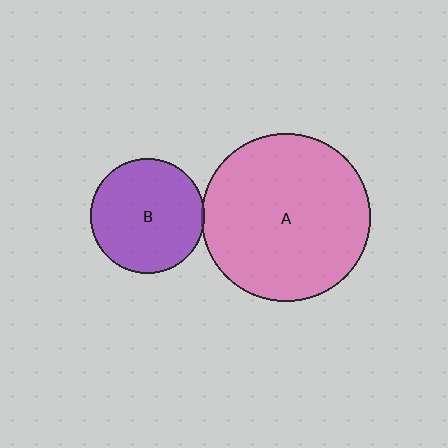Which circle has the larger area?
Circle A (pink).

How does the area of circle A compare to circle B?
Approximately 2.2 times.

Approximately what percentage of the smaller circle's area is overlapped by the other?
Approximately 5%.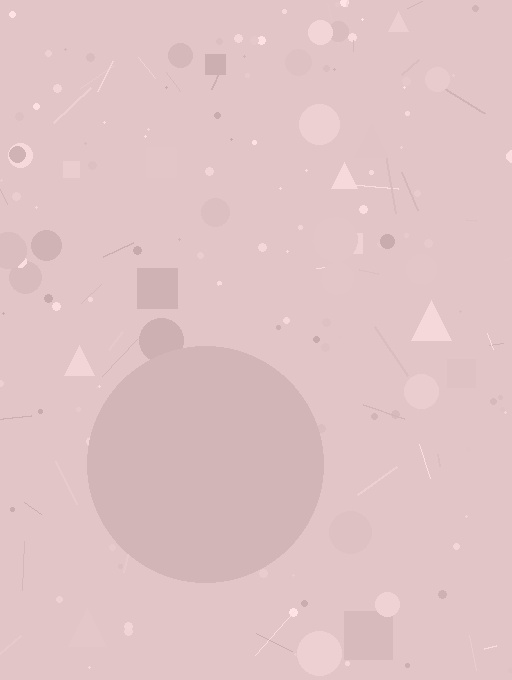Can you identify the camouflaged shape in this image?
The camouflaged shape is a circle.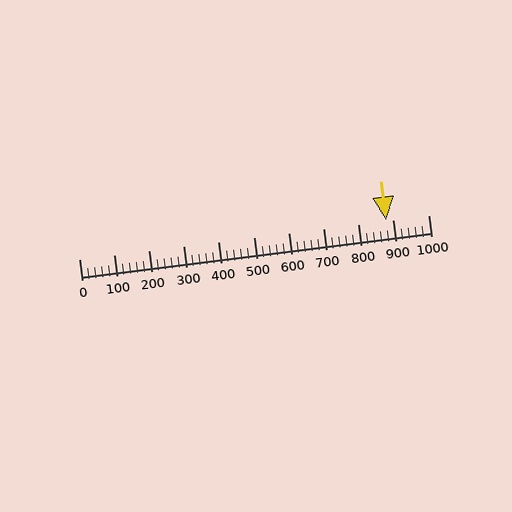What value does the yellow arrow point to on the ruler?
The yellow arrow points to approximately 880.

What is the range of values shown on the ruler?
The ruler shows values from 0 to 1000.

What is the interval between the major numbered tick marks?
The major tick marks are spaced 100 units apart.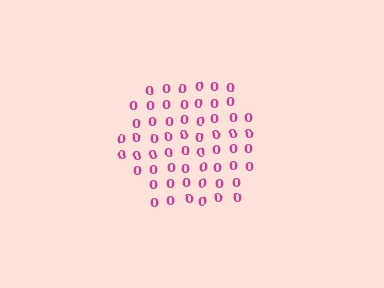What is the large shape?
The large shape is a hexagon.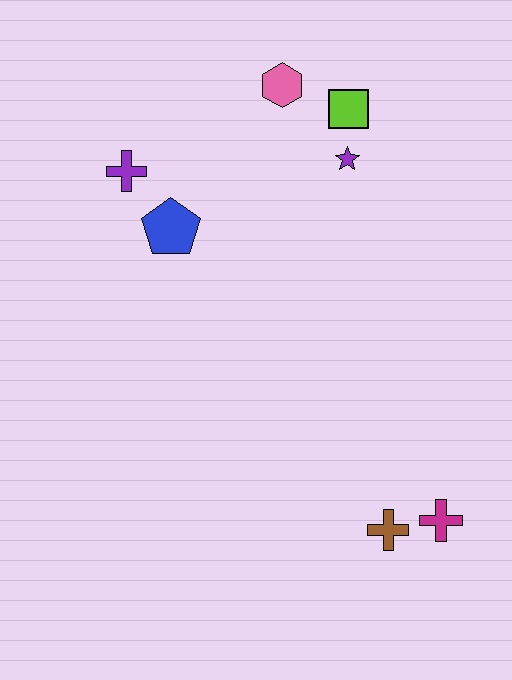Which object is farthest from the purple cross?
The magenta cross is farthest from the purple cross.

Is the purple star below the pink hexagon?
Yes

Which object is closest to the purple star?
The lime square is closest to the purple star.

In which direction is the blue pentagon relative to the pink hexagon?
The blue pentagon is below the pink hexagon.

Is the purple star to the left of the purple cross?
No